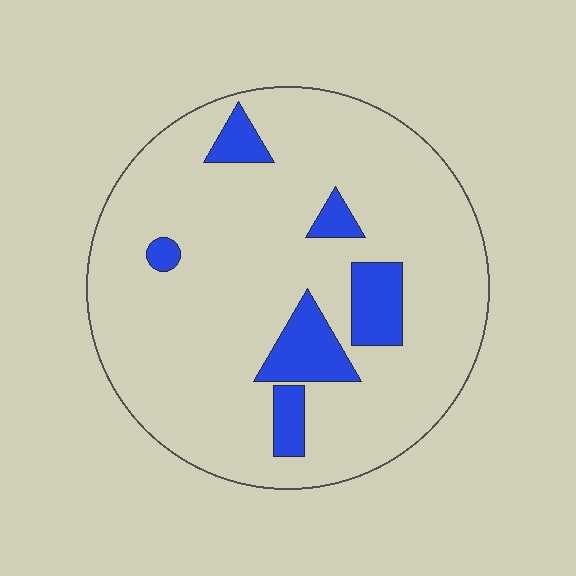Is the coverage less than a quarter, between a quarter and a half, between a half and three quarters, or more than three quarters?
Less than a quarter.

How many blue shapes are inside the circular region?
6.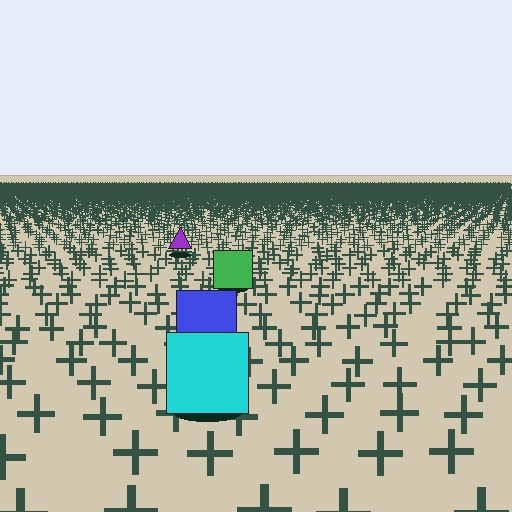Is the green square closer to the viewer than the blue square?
No. The blue square is closer — you can tell from the texture gradient: the ground texture is coarser near it.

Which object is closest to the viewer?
The cyan square is closest. The texture marks near it are larger and more spread out.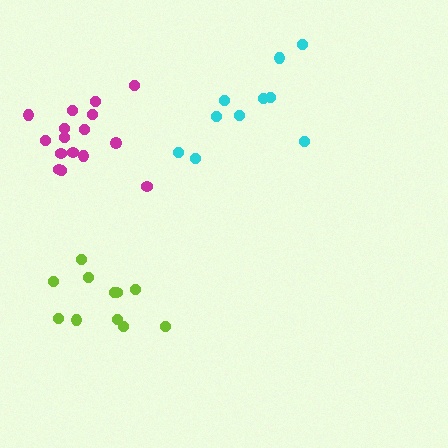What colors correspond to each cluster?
The clusters are colored: cyan, lime, magenta.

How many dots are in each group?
Group 1: 10 dots, Group 2: 11 dots, Group 3: 16 dots (37 total).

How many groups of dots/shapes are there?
There are 3 groups.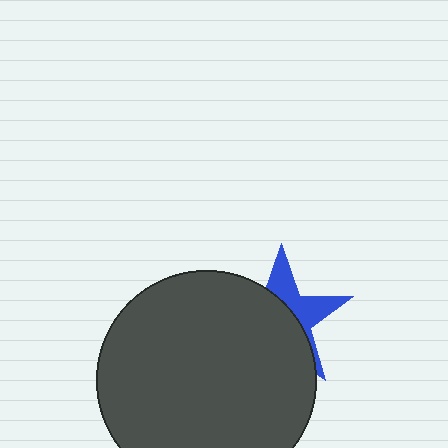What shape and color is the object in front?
The object in front is a dark gray circle.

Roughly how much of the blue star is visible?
A small part of it is visible (roughly 37%).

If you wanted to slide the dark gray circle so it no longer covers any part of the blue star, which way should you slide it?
Slide it toward the lower-left — that is the most direct way to separate the two shapes.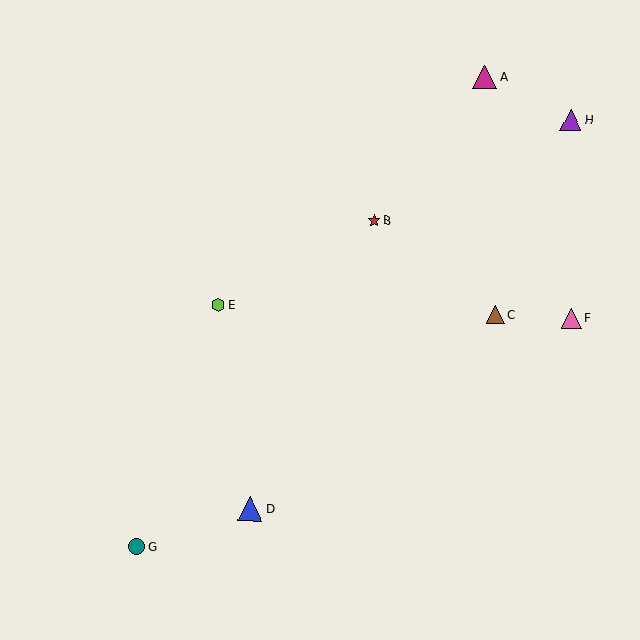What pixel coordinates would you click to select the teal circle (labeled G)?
Click at (137, 547) to select the teal circle G.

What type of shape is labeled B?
Shape B is a red star.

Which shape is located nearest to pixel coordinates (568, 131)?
The purple triangle (labeled H) at (571, 120) is nearest to that location.